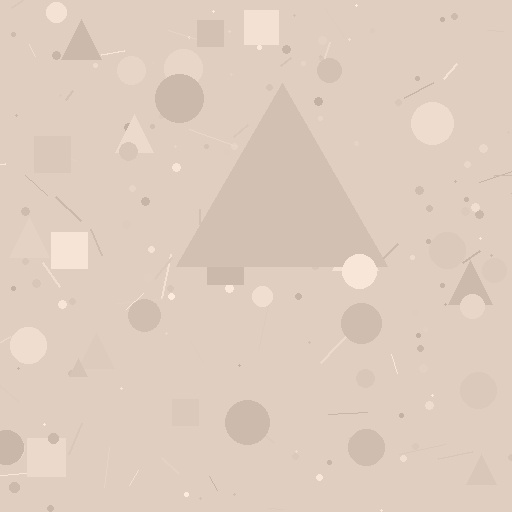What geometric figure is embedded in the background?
A triangle is embedded in the background.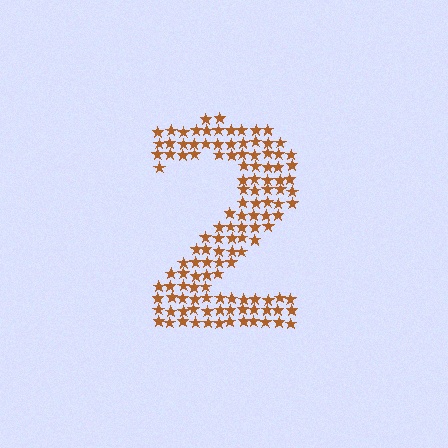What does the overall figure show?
The overall figure shows the digit 2.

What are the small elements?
The small elements are stars.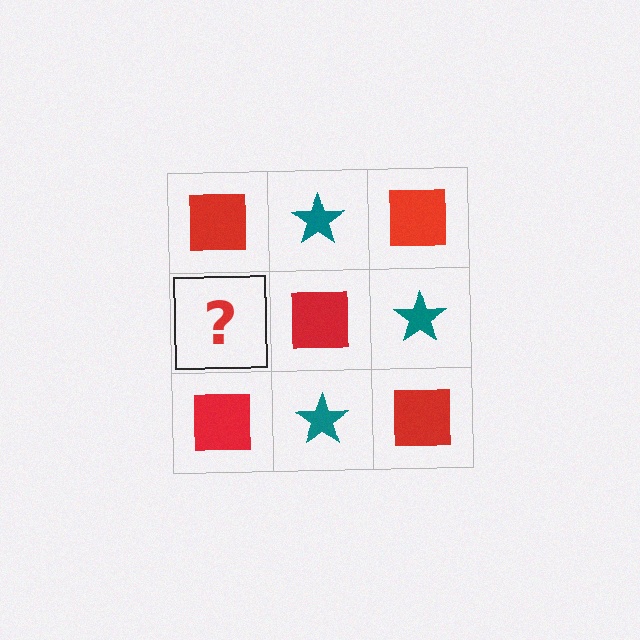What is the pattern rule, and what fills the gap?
The rule is that it alternates red square and teal star in a checkerboard pattern. The gap should be filled with a teal star.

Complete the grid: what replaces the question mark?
The question mark should be replaced with a teal star.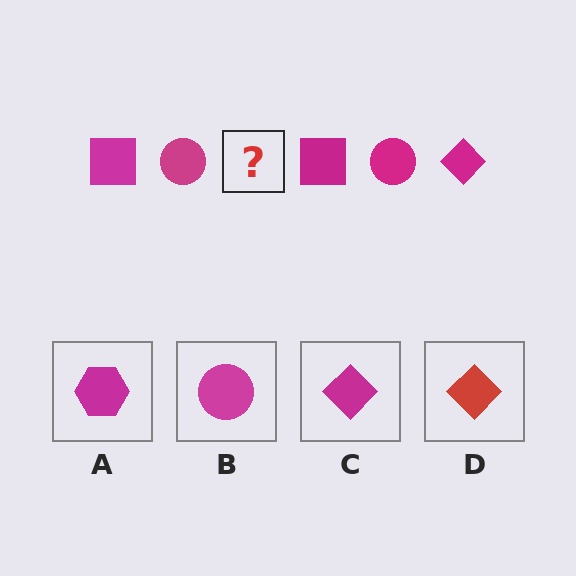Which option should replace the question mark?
Option C.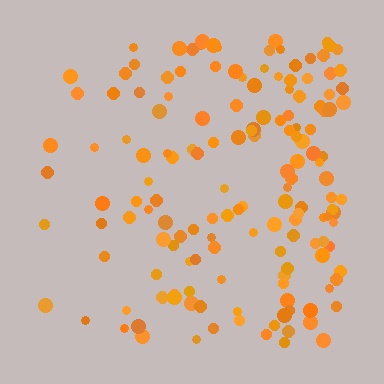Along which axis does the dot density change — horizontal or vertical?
Horizontal.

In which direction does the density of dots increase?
From left to right, with the right side densest.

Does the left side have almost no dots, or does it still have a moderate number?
Still a moderate number, just noticeably fewer than the right.